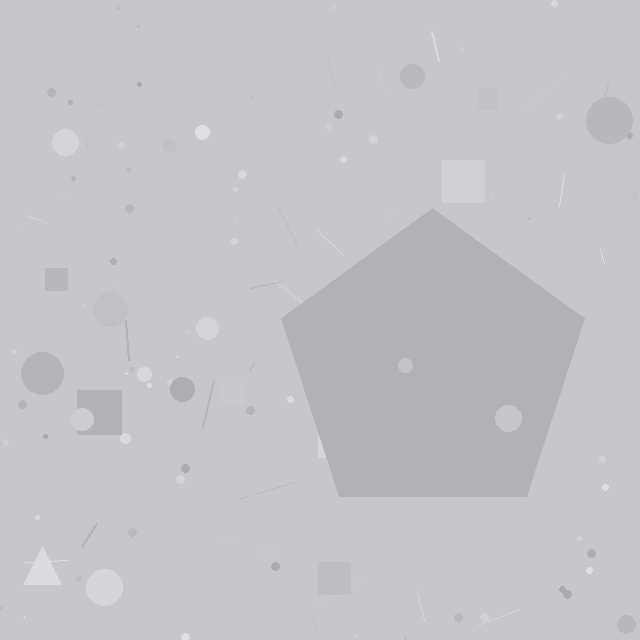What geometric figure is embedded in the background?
A pentagon is embedded in the background.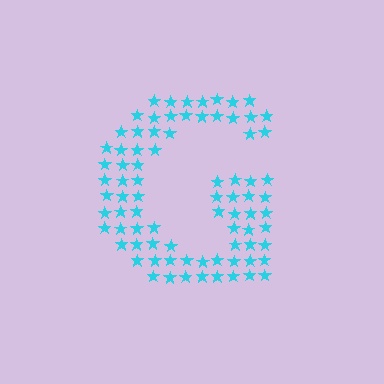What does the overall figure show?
The overall figure shows the letter G.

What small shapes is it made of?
It is made of small stars.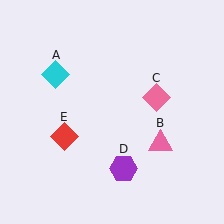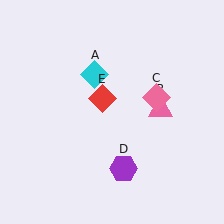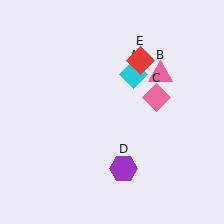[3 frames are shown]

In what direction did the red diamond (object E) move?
The red diamond (object E) moved up and to the right.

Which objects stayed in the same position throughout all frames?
Pink diamond (object C) and purple hexagon (object D) remained stationary.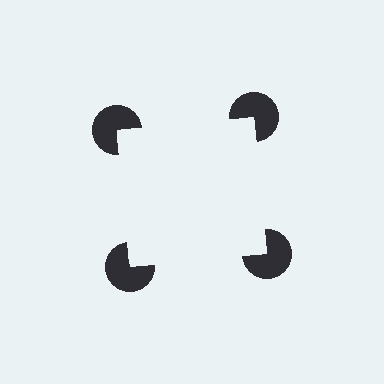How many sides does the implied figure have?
4 sides.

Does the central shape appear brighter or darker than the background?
It typically appears slightly brighter than the background, even though no actual brightness change is drawn.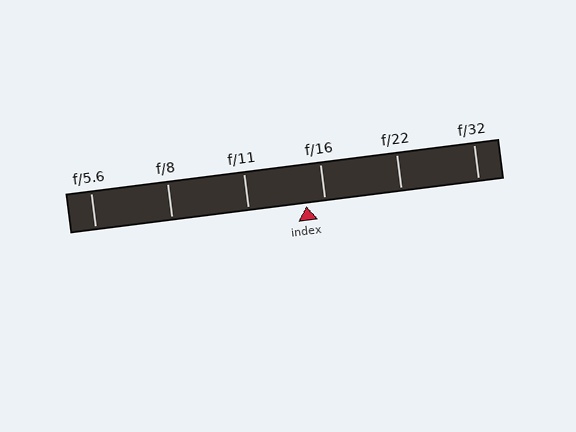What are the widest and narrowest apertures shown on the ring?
The widest aperture shown is f/5.6 and the narrowest is f/32.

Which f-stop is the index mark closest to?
The index mark is closest to f/16.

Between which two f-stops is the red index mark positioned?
The index mark is between f/11 and f/16.